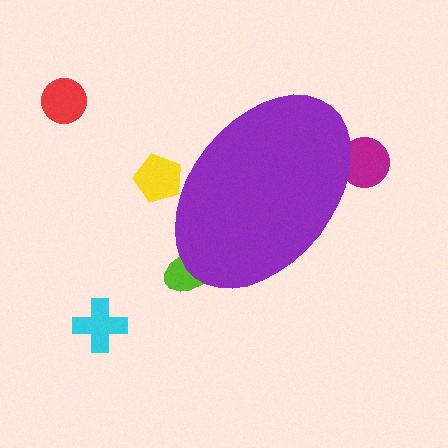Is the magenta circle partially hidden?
Yes, the magenta circle is partially hidden behind the purple ellipse.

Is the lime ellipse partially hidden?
Yes, the lime ellipse is partially hidden behind the purple ellipse.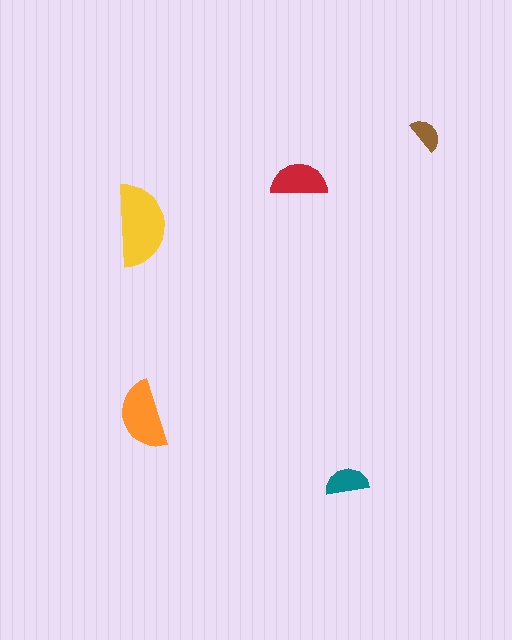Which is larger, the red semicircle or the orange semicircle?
The orange one.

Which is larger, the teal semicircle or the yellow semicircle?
The yellow one.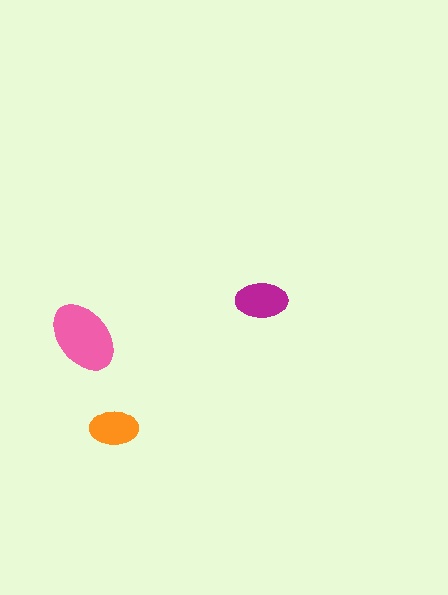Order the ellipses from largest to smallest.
the pink one, the magenta one, the orange one.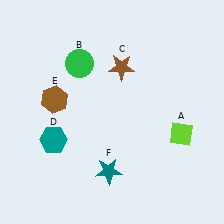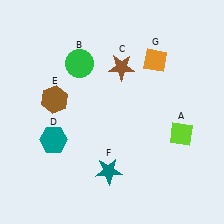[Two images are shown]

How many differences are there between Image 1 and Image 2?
There is 1 difference between the two images.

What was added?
An orange diamond (G) was added in Image 2.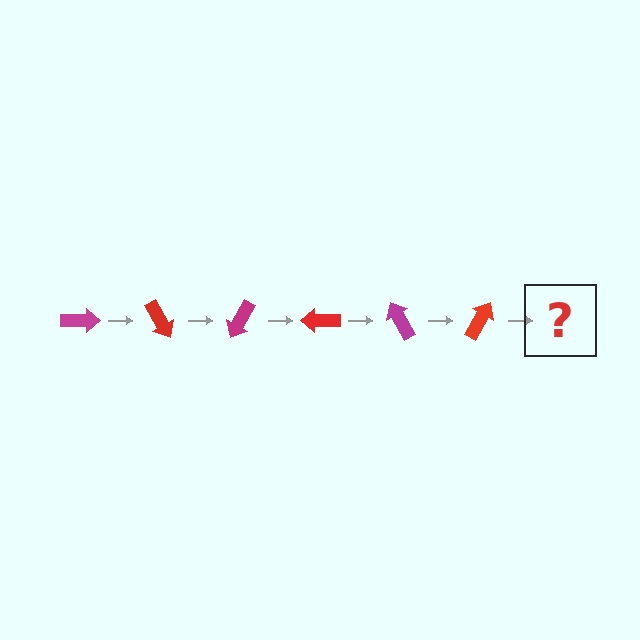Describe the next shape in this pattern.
It should be a magenta arrow, rotated 360 degrees from the start.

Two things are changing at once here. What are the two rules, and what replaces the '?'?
The two rules are that it rotates 60 degrees each step and the color cycles through magenta and red. The '?' should be a magenta arrow, rotated 360 degrees from the start.